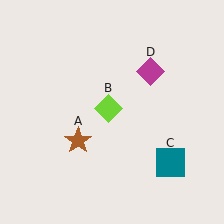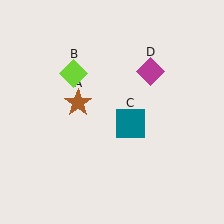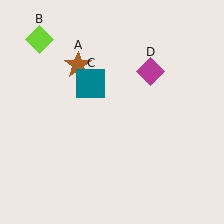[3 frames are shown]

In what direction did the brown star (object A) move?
The brown star (object A) moved up.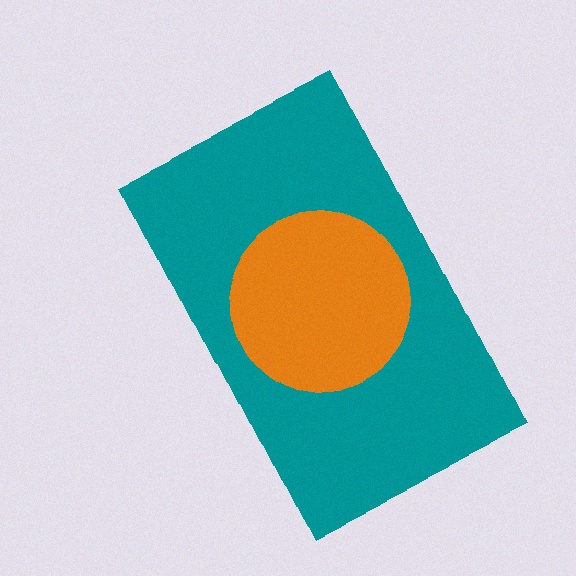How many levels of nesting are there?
2.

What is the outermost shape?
The teal rectangle.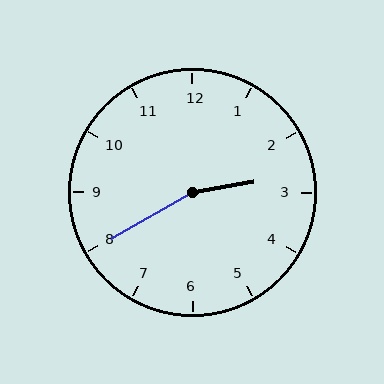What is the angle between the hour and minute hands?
Approximately 160 degrees.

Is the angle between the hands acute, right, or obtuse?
It is obtuse.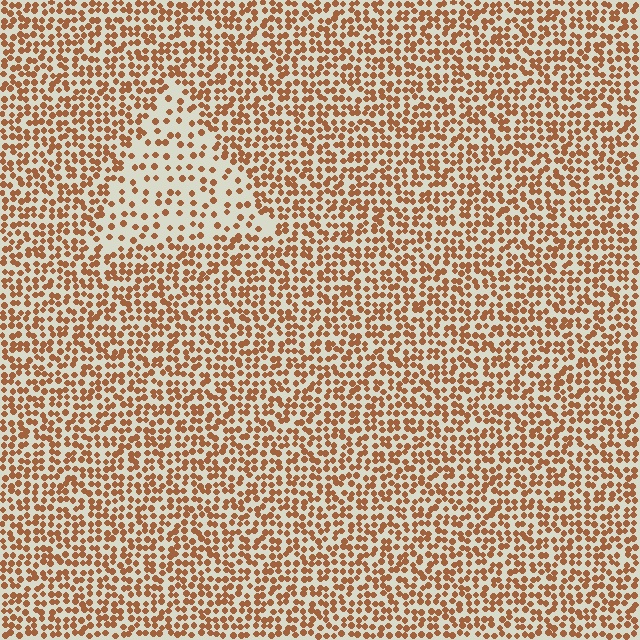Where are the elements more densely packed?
The elements are more densely packed outside the triangle boundary.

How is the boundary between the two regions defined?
The boundary is defined by a change in element density (approximately 2.2x ratio). All elements are the same color, size, and shape.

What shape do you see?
I see a triangle.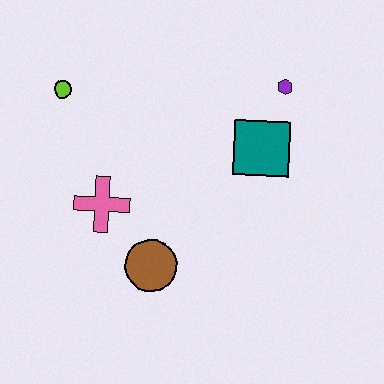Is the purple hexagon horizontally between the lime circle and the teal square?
No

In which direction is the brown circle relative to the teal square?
The brown circle is below the teal square.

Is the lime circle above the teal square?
Yes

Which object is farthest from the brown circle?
The purple hexagon is farthest from the brown circle.